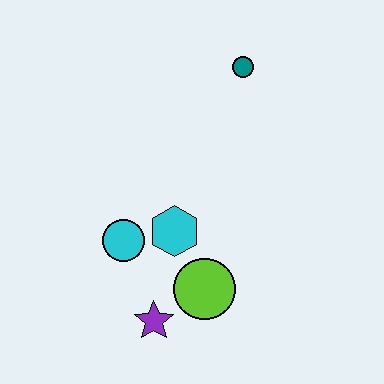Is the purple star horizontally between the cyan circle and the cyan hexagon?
Yes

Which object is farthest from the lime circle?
The teal circle is farthest from the lime circle.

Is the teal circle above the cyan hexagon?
Yes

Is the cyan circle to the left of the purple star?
Yes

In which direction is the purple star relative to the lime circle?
The purple star is to the left of the lime circle.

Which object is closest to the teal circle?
The cyan hexagon is closest to the teal circle.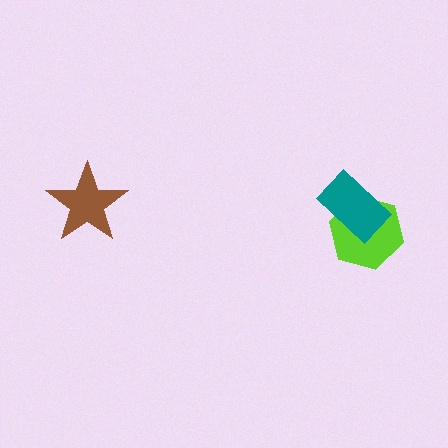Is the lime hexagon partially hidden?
Yes, it is partially covered by another shape.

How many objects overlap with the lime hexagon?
1 object overlaps with the lime hexagon.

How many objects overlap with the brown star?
0 objects overlap with the brown star.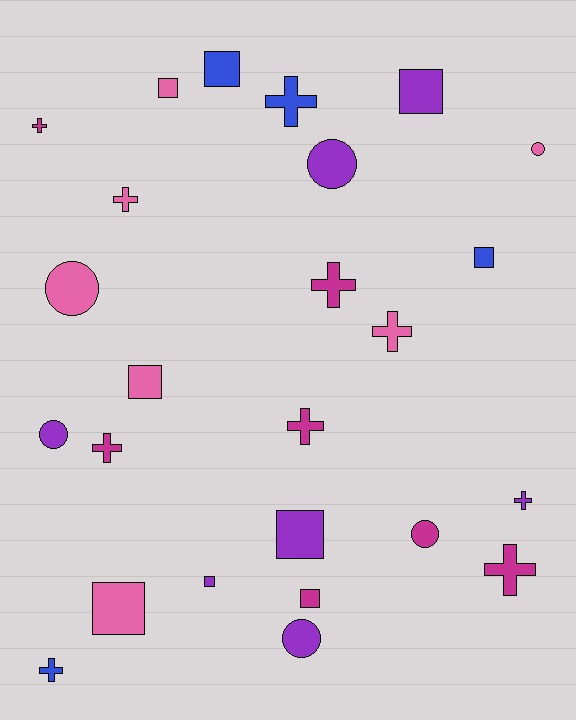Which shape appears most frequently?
Cross, with 10 objects.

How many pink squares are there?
There are 3 pink squares.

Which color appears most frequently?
Purple, with 7 objects.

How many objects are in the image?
There are 25 objects.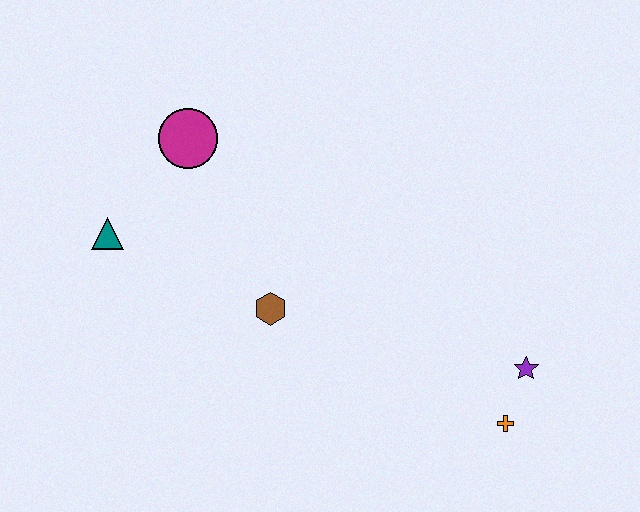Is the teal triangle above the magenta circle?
No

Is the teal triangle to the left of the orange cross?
Yes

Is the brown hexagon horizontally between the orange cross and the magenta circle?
Yes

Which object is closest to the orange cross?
The purple star is closest to the orange cross.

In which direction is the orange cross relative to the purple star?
The orange cross is below the purple star.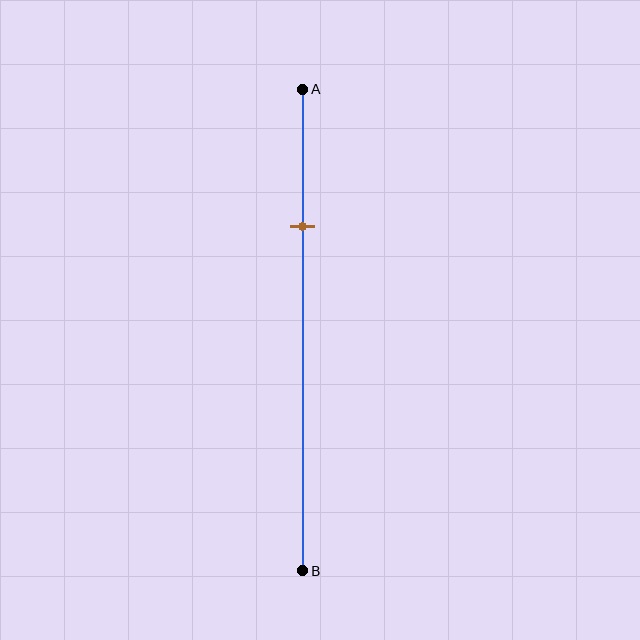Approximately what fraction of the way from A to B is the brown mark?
The brown mark is approximately 30% of the way from A to B.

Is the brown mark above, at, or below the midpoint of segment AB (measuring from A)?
The brown mark is above the midpoint of segment AB.